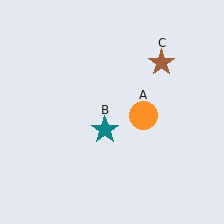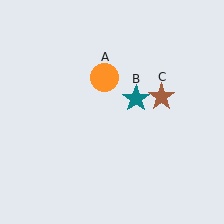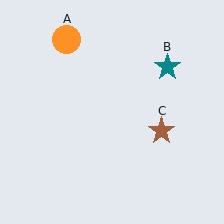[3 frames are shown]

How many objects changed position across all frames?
3 objects changed position: orange circle (object A), teal star (object B), brown star (object C).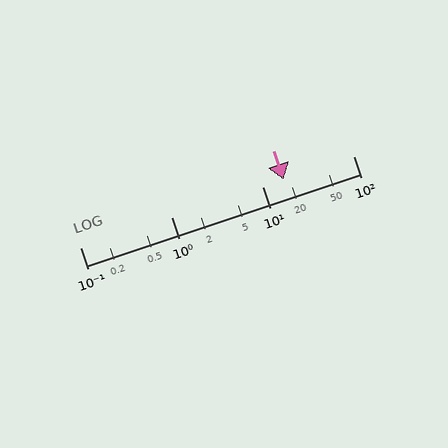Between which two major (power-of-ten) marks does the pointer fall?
The pointer is between 10 and 100.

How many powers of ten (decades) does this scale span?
The scale spans 3 decades, from 0.1 to 100.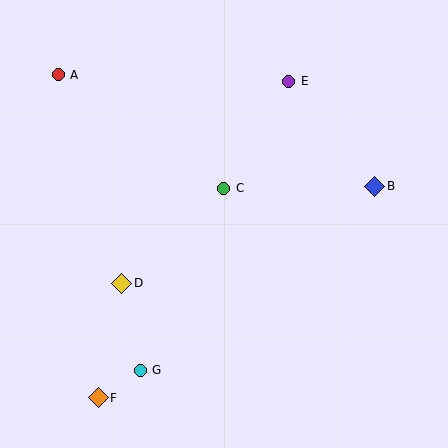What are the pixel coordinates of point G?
Point G is at (140, 370).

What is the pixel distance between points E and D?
The distance between E and D is 262 pixels.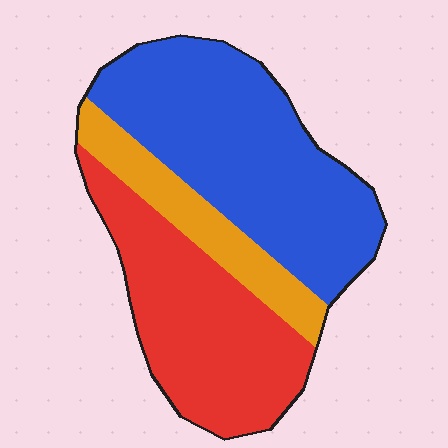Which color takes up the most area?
Blue, at roughly 50%.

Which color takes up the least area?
Orange, at roughly 15%.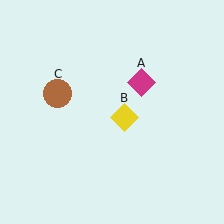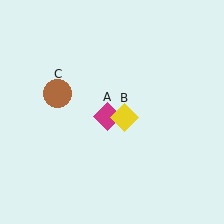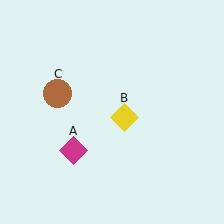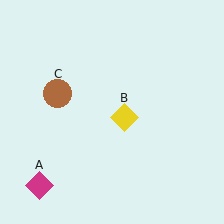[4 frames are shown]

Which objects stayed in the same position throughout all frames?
Yellow diamond (object B) and brown circle (object C) remained stationary.